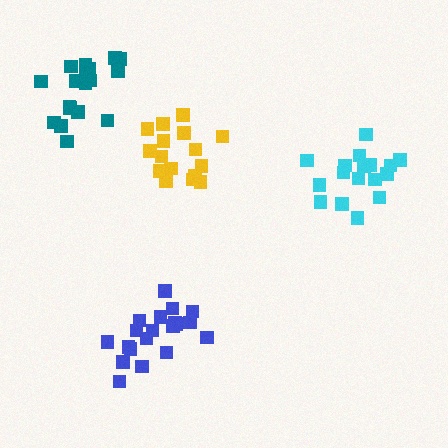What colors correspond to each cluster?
The clusters are colored: blue, cyan, teal, yellow.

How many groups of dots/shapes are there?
There are 4 groups.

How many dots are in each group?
Group 1: 20 dots, Group 2: 17 dots, Group 3: 18 dots, Group 4: 16 dots (71 total).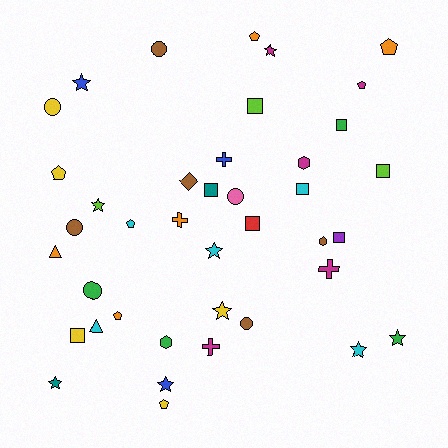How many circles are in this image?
There are 6 circles.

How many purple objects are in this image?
There is 1 purple object.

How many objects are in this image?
There are 40 objects.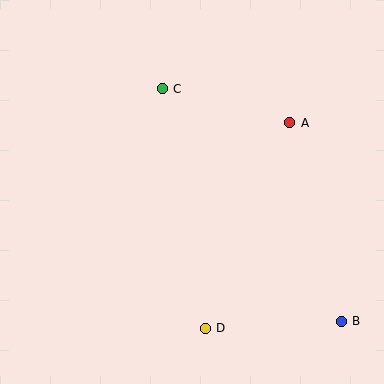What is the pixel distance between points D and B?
The distance between D and B is 136 pixels.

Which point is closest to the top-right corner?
Point A is closest to the top-right corner.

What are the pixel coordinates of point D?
Point D is at (205, 328).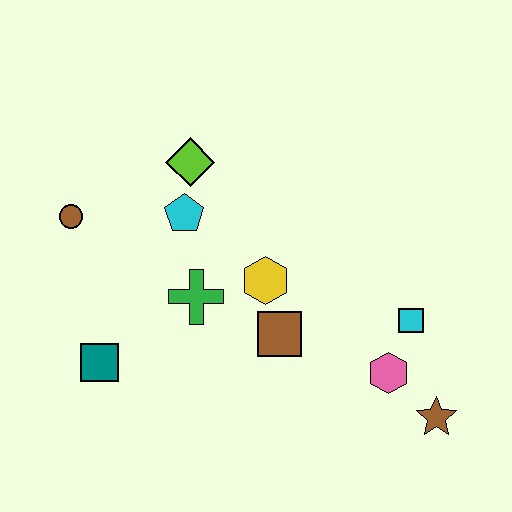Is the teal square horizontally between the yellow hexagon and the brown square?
No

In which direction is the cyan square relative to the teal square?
The cyan square is to the right of the teal square.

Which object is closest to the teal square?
The green cross is closest to the teal square.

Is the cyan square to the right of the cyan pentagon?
Yes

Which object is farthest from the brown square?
The brown circle is farthest from the brown square.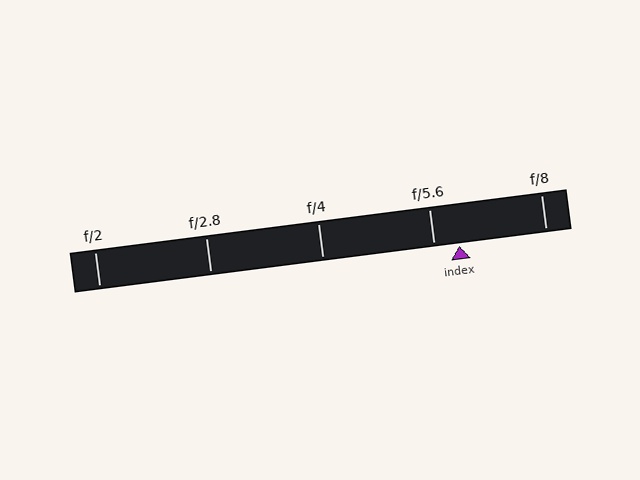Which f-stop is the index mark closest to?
The index mark is closest to f/5.6.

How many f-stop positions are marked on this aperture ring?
There are 5 f-stop positions marked.